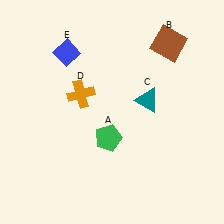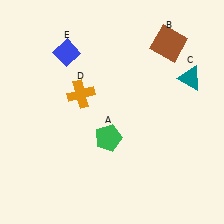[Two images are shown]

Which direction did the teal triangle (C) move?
The teal triangle (C) moved right.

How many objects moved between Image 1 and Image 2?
1 object moved between the two images.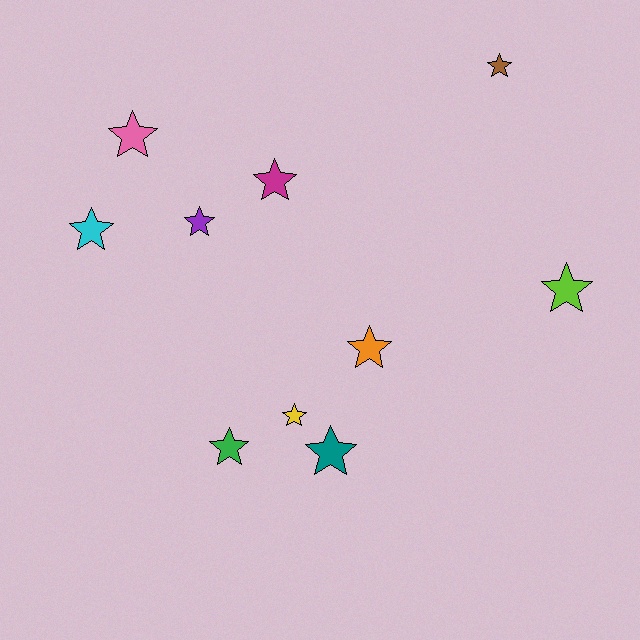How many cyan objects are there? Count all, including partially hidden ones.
There is 1 cyan object.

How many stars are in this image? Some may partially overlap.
There are 10 stars.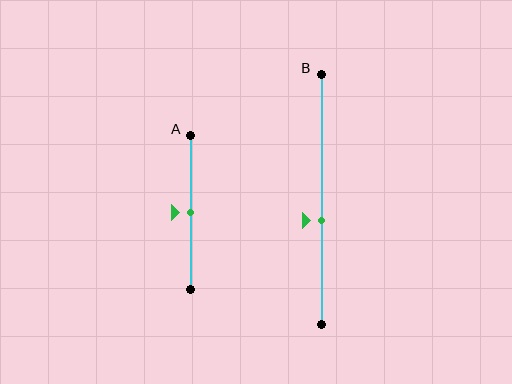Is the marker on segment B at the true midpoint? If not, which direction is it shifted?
No, the marker on segment B is shifted downward by about 8% of the segment length.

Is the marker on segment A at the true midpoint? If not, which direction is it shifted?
Yes, the marker on segment A is at the true midpoint.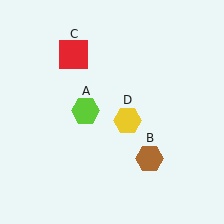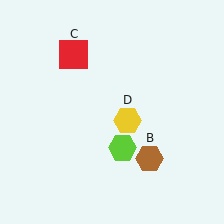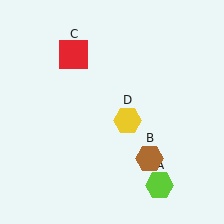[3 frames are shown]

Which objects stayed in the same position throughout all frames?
Brown hexagon (object B) and red square (object C) and yellow hexagon (object D) remained stationary.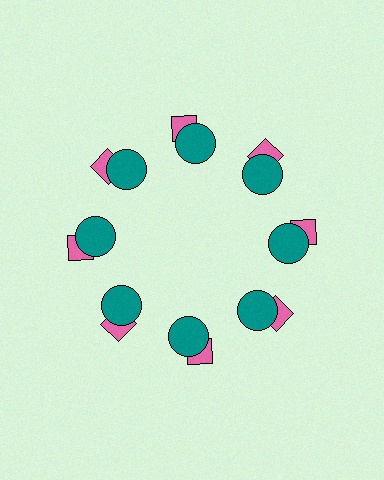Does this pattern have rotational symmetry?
Yes, this pattern has 8-fold rotational symmetry. It looks the same after rotating 45 degrees around the center.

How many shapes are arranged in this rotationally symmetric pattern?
There are 16 shapes, arranged in 8 groups of 2.